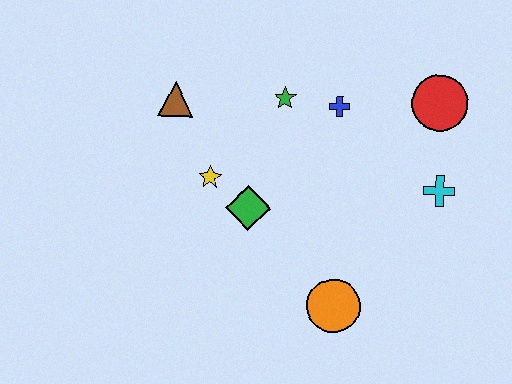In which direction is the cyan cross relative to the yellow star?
The cyan cross is to the right of the yellow star.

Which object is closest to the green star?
The blue cross is closest to the green star.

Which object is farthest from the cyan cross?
The brown triangle is farthest from the cyan cross.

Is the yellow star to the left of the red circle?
Yes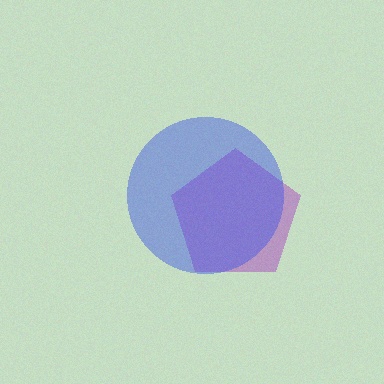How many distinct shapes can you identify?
There are 2 distinct shapes: a purple pentagon, a blue circle.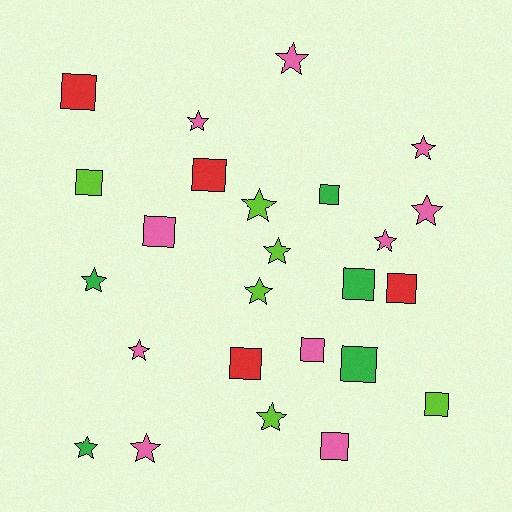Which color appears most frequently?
Pink, with 10 objects.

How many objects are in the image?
There are 25 objects.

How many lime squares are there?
There are 2 lime squares.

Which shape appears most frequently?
Star, with 13 objects.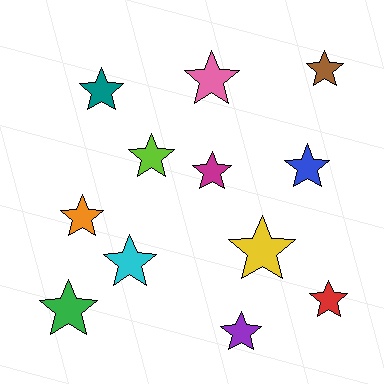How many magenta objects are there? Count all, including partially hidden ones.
There is 1 magenta object.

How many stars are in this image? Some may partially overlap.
There are 12 stars.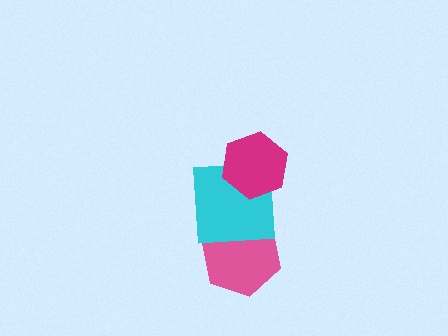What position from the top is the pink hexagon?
The pink hexagon is 3rd from the top.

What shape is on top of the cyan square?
The magenta hexagon is on top of the cyan square.